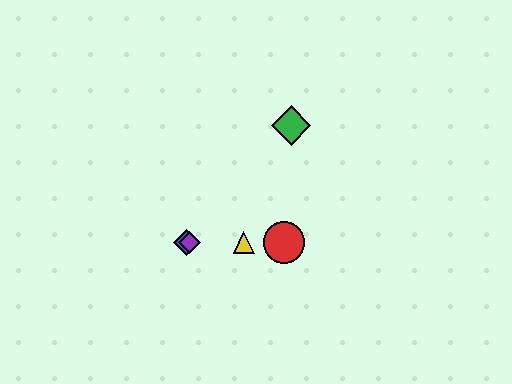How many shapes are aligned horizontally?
4 shapes (the red circle, the blue diamond, the yellow triangle, the purple diamond) are aligned horizontally.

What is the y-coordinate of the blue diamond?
The blue diamond is at y≈242.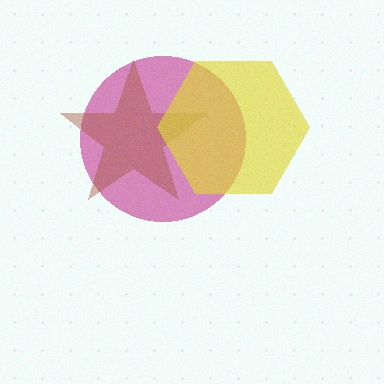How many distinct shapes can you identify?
There are 3 distinct shapes: a magenta circle, a brown star, a yellow hexagon.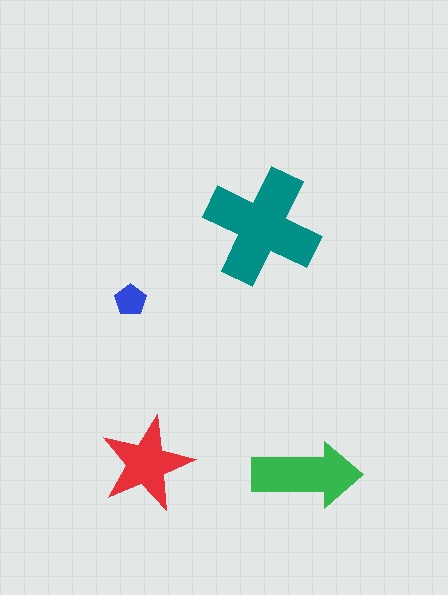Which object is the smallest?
The blue pentagon.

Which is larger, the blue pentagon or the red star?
The red star.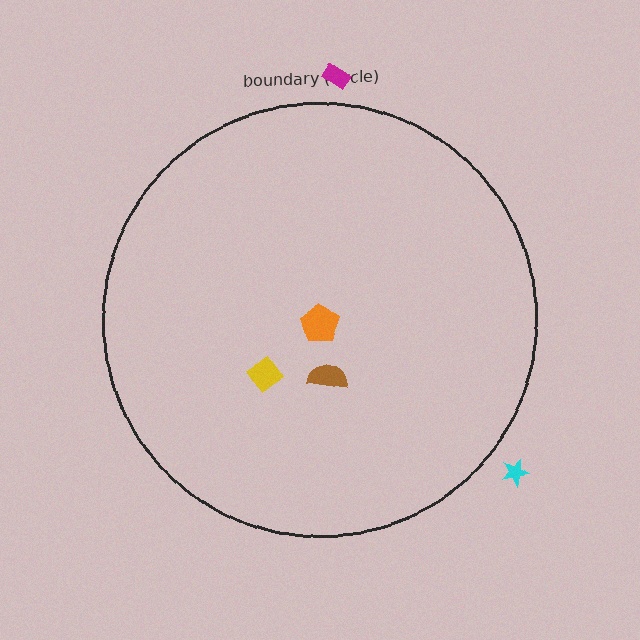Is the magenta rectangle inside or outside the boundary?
Outside.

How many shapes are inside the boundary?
3 inside, 2 outside.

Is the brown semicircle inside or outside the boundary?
Inside.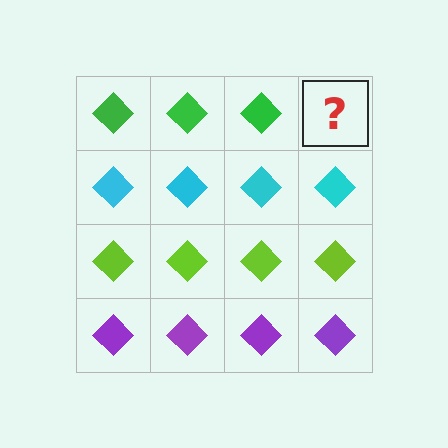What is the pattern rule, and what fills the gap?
The rule is that each row has a consistent color. The gap should be filled with a green diamond.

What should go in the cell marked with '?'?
The missing cell should contain a green diamond.